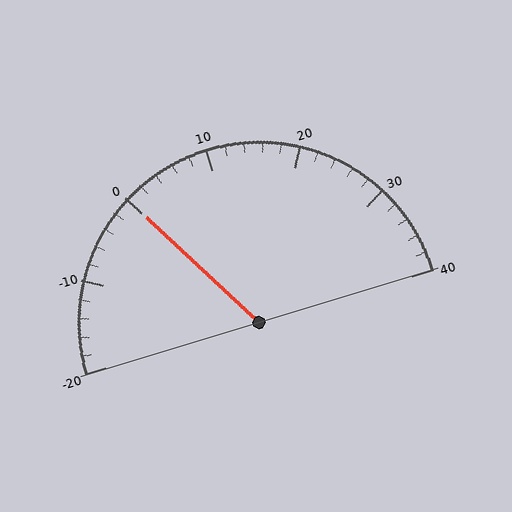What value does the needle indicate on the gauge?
The needle indicates approximately 0.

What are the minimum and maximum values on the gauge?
The gauge ranges from -20 to 40.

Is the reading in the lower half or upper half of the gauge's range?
The reading is in the lower half of the range (-20 to 40).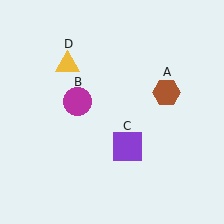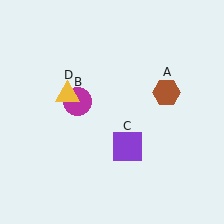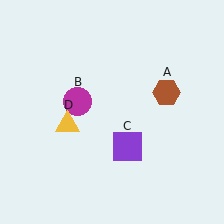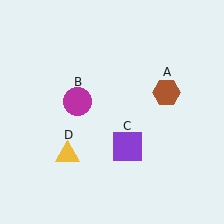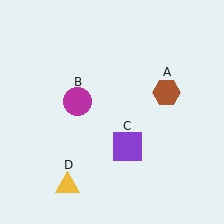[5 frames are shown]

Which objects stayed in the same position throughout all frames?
Brown hexagon (object A) and magenta circle (object B) and purple square (object C) remained stationary.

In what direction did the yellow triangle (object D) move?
The yellow triangle (object D) moved down.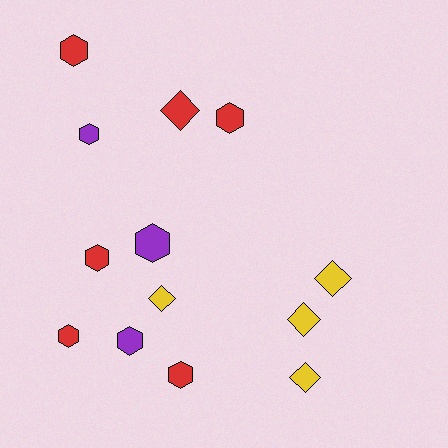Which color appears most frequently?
Red, with 6 objects.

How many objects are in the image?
There are 13 objects.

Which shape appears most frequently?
Hexagon, with 8 objects.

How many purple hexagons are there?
There are 3 purple hexagons.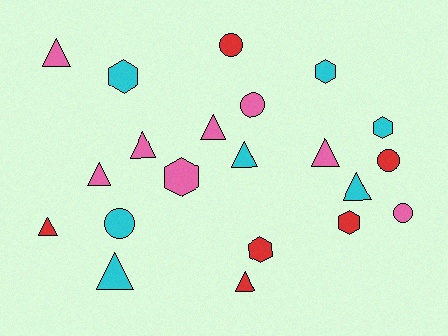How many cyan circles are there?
There is 1 cyan circle.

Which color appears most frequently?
Pink, with 8 objects.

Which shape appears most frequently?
Triangle, with 10 objects.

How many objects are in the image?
There are 21 objects.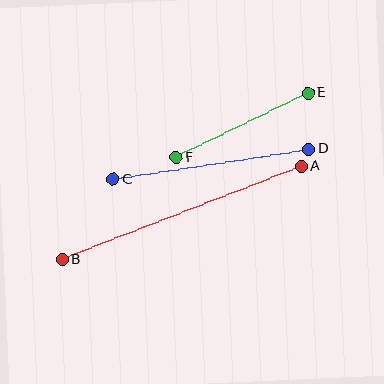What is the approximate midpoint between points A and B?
The midpoint is at approximately (182, 213) pixels.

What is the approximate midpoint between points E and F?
The midpoint is at approximately (242, 125) pixels.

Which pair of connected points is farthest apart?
Points A and B are farthest apart.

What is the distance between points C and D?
The distance is approximately 198 pixels.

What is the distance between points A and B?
The distance is approximately 257 pixels.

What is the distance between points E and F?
The distance is approximately 147 pixels.